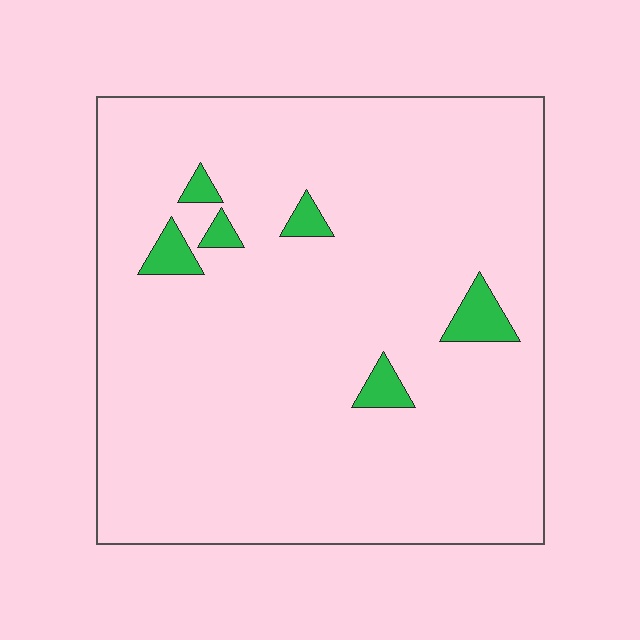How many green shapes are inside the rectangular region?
6.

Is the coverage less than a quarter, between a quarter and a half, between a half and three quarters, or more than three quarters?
Less than a quarter.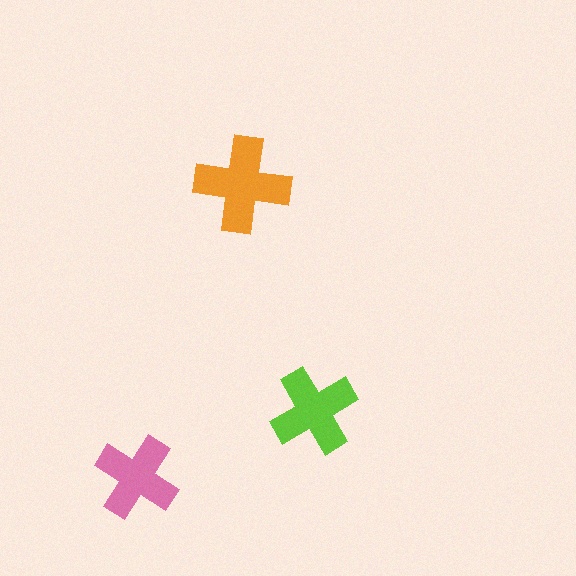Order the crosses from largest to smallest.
the orange one, the lime one, the pink one.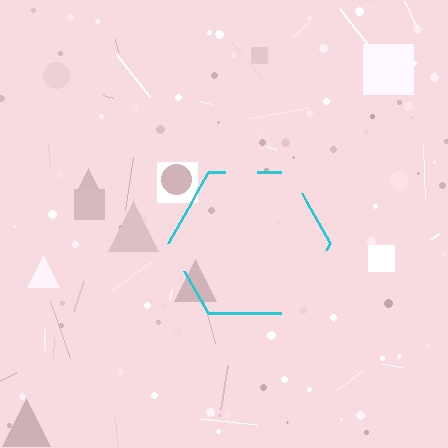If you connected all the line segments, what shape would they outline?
They would outline a hexagon.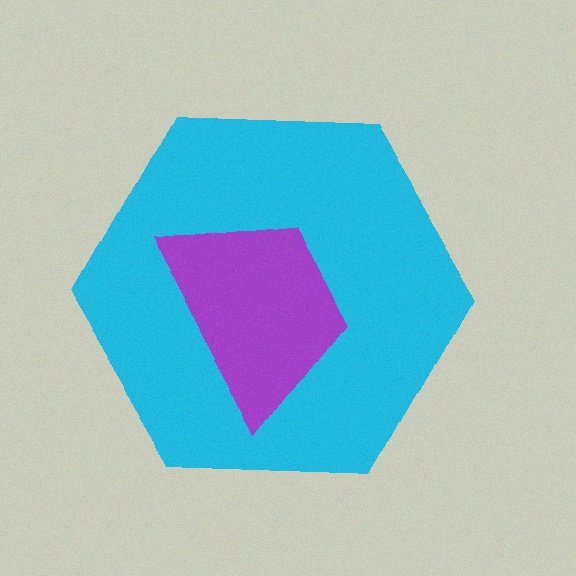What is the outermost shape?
The cyan hexagon.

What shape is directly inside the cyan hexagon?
The purple trapezoid.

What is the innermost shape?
The purple trapezoid.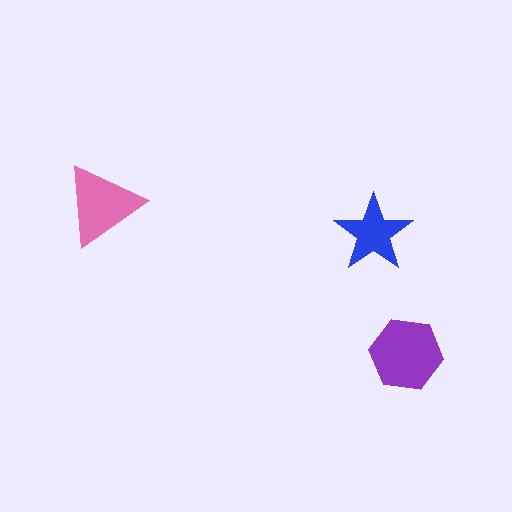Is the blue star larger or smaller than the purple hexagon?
Smaller.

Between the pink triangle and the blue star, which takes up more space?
The pink triangle.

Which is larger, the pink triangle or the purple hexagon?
The purple hexagon.